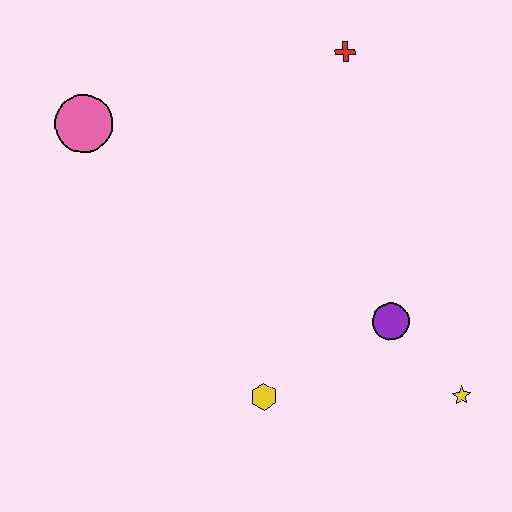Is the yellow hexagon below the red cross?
Yes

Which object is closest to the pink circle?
The red cross is closest to the pink circle.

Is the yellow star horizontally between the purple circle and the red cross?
No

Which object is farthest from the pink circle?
The yellow star is farthest from the pink circle.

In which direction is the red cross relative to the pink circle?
The red cross is to the right of the pink circle.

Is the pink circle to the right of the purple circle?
No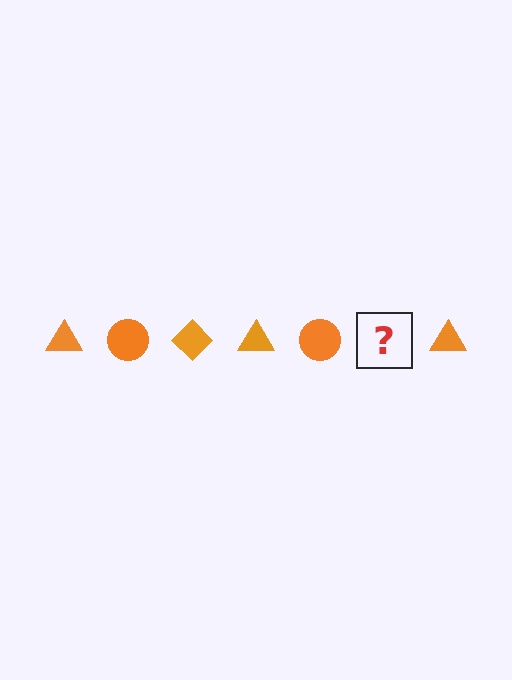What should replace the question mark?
The question mark should be replaced with an orange diamond.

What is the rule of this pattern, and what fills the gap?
The rule is that the pattern cycles through triangle, circle, diamond shapes in orange. The gap should be filled with an orange diamond.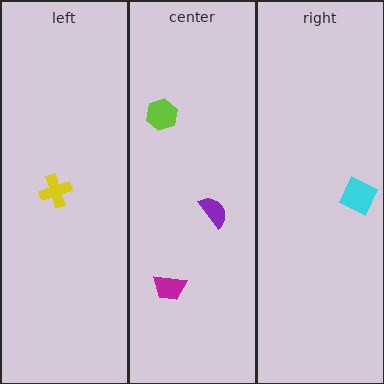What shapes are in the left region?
The yellow cross.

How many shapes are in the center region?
3.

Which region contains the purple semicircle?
The center region.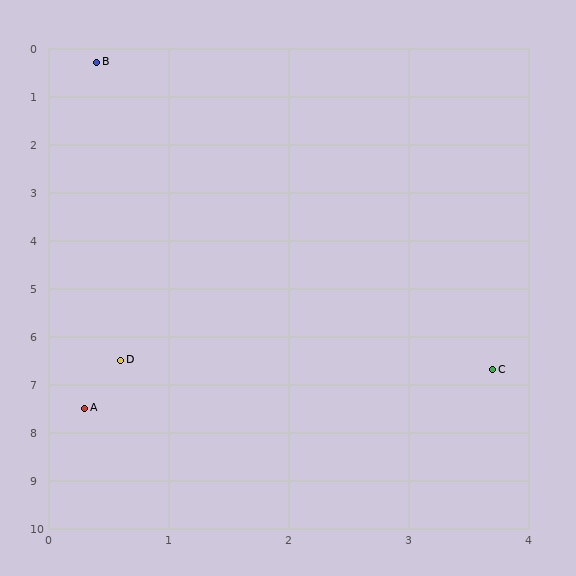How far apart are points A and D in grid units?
Points A and D are about 1.0 grid units apart.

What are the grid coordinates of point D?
Point D is at approximately (0.6, 6.5).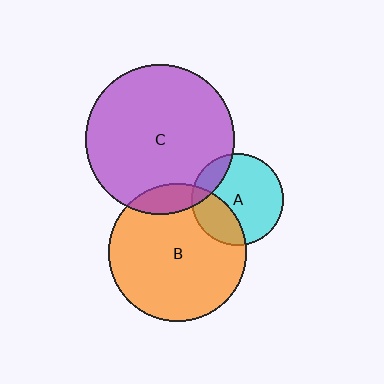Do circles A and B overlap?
Yes.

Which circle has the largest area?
Circle C (purple).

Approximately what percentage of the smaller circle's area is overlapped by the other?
Approximately 30%.